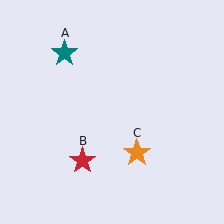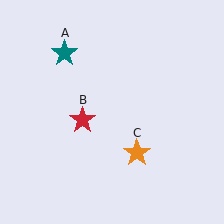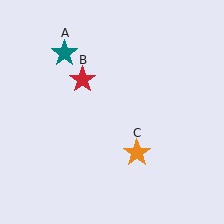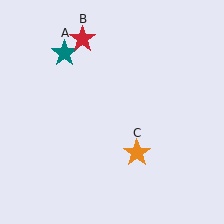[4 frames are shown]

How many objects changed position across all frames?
1 object changed position: red star (object B).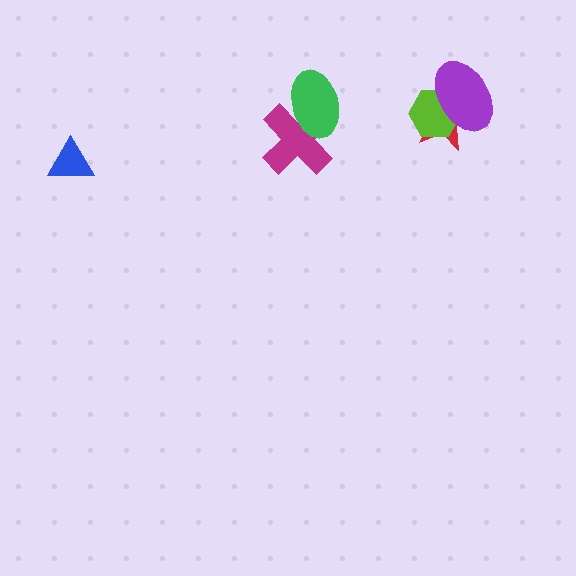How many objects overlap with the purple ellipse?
2 objects overlap with the purple ellipse.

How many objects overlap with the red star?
2 objects overlap with the red star.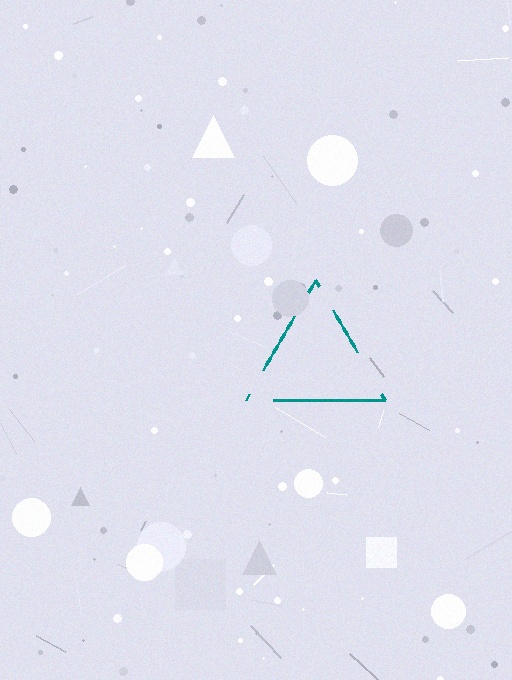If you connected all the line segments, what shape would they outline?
They would outline a triangle.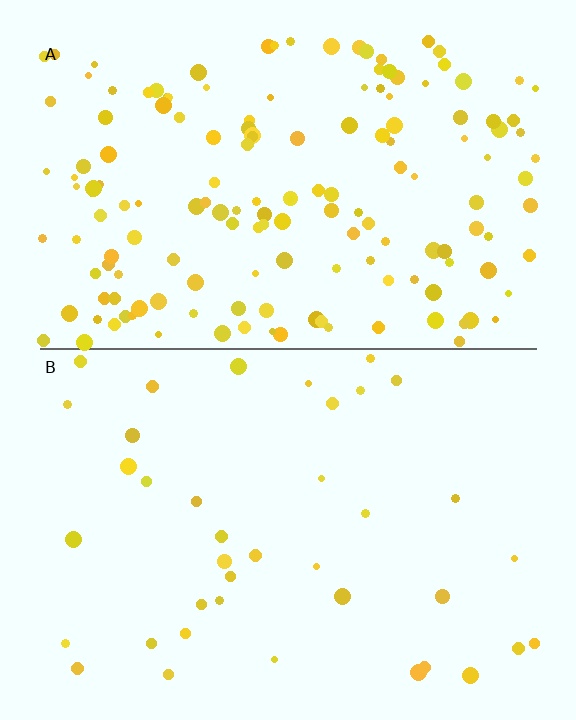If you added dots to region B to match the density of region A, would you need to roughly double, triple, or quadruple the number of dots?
Approximately quadruple.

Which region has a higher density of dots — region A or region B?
A (the top).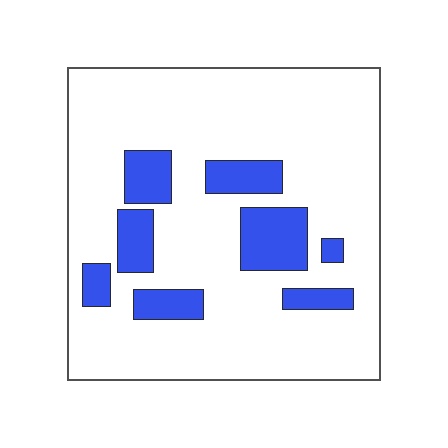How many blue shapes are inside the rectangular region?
8.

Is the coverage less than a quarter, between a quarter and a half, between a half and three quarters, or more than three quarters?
Less than a quarter.